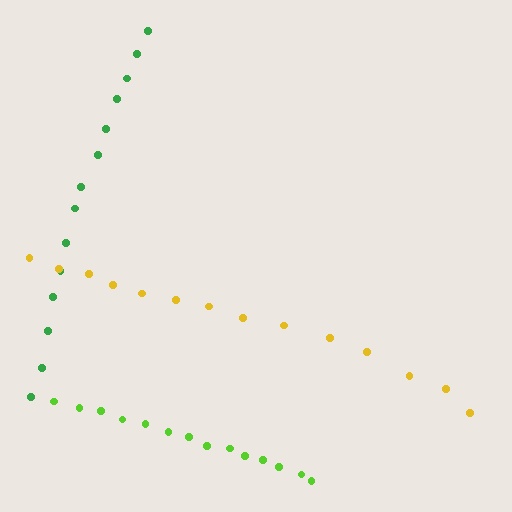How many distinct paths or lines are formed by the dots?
There are 3 distinct paths.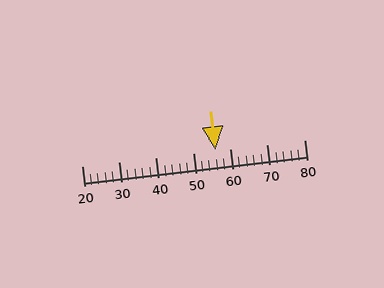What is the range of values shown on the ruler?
The ruler shows values from 20 to 80.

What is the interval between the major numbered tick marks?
The major tick marks are spaced 10 units apart.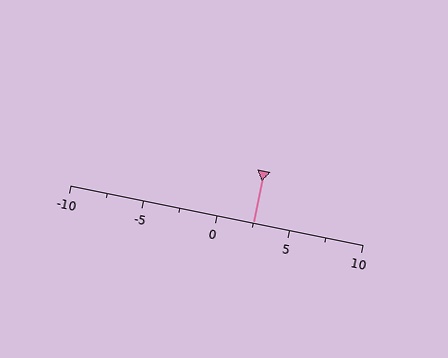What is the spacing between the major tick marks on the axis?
The major ticks are spaced 5 apart.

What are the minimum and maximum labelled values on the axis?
The axis runs from -10 to 10.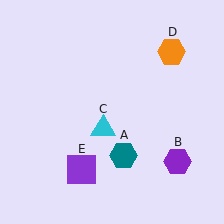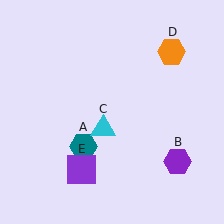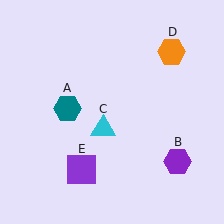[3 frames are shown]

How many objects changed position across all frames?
1 object changed position: teal hexagon (object A).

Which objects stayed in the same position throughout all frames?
Purple hexagon (object B) and cyan triangle (object C) and orange hexagon (object D) and purple square (object E) remained stationary.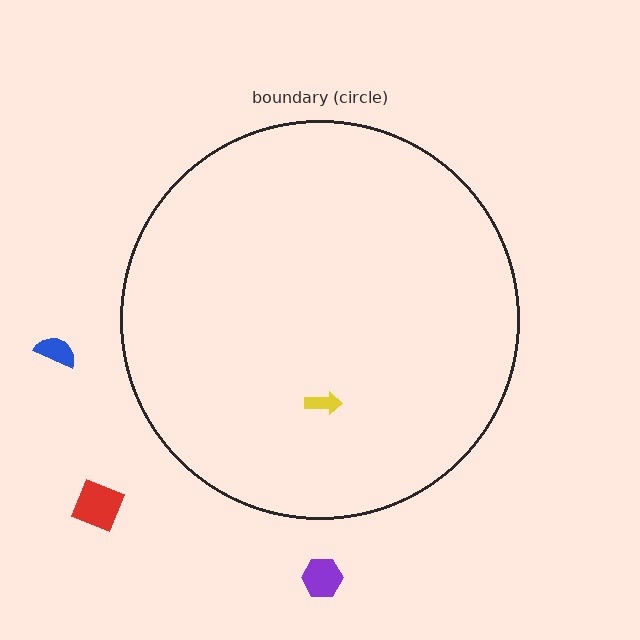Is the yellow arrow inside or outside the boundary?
Inside.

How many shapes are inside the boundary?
1 inside, 3 outside.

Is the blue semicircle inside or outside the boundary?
Outside.